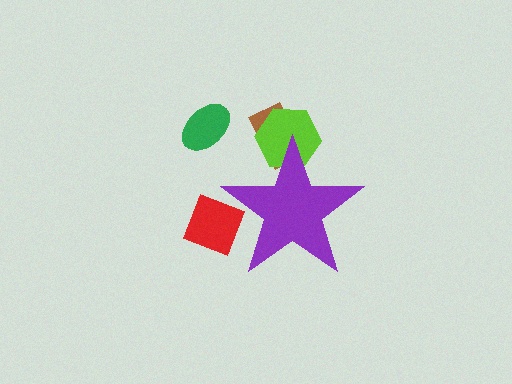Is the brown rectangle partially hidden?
Yes, the brown rectangle is partially hidden behind the purple star.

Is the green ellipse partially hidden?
No, the green ellipse is fully visible.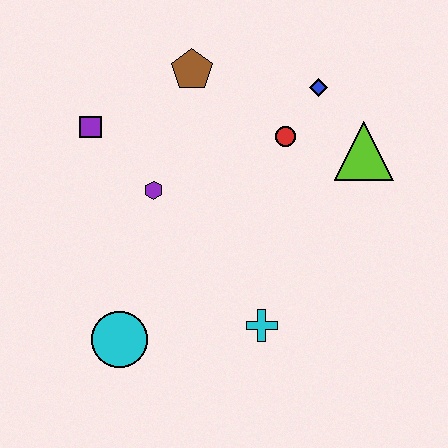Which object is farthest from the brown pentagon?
The cyan circle is farthest from the brown pentagon.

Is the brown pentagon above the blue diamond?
Yes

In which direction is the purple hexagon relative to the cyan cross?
The purple hexagon is above the cyan cross.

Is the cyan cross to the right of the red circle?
No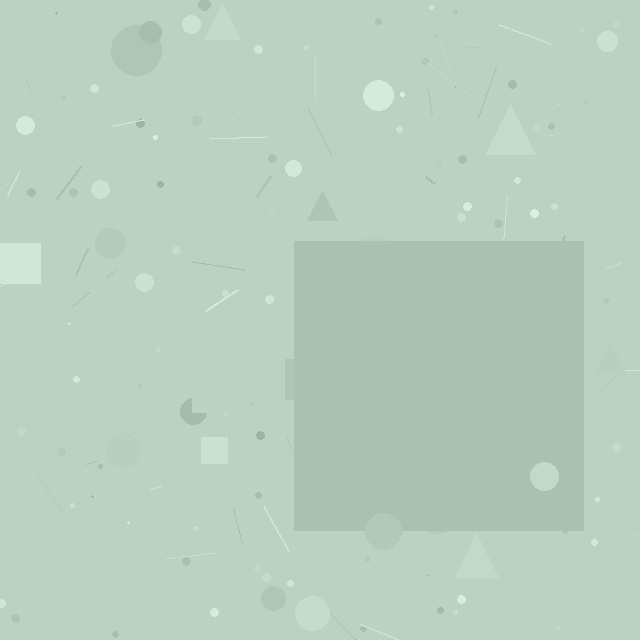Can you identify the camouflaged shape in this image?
The camouflaged shape is a square.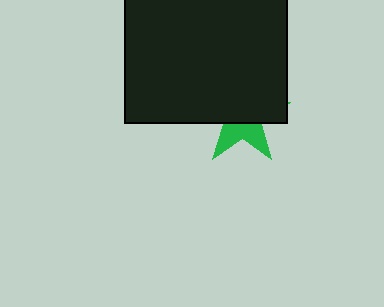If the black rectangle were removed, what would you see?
You would see the complete green star.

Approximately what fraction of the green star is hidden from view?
Roughly 63% of the green star is hidden behind the black rectangle.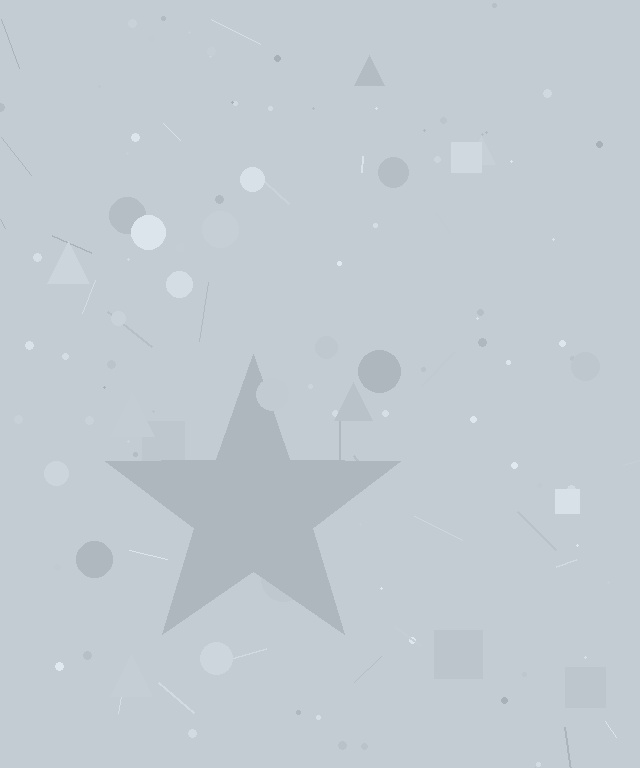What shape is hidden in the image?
A star is hidden in the image.